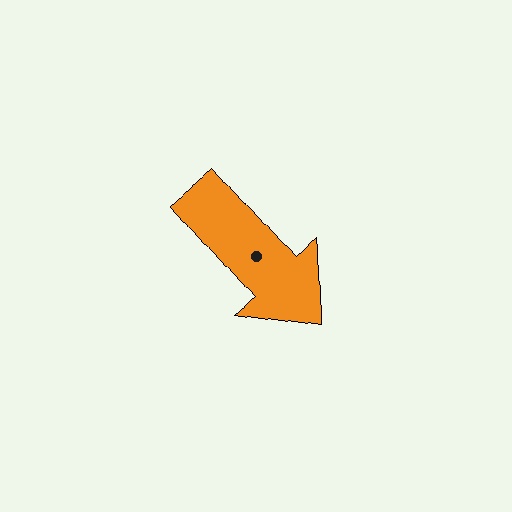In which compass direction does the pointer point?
Southeast.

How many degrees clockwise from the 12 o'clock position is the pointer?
Approximately 139 degrees.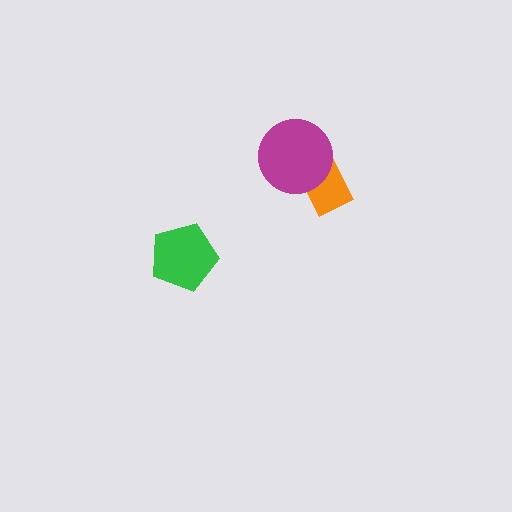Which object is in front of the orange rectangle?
The magenta circle is in front of the orange rectangle.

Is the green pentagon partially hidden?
No, no other shape covers it.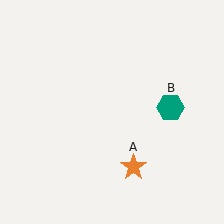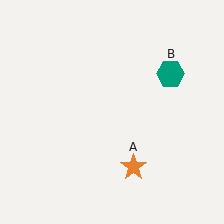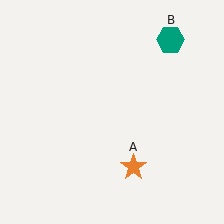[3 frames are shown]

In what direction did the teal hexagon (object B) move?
The teal hexagon (object B) moved up.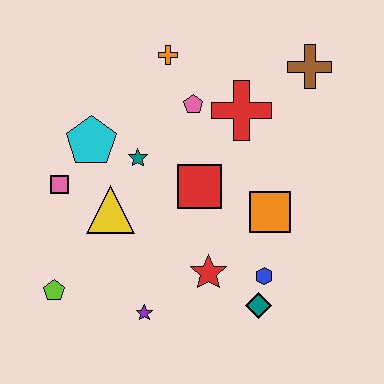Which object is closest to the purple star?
The red star is closest to the purple star.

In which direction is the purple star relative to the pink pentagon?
The purple star is below the pink pentagon.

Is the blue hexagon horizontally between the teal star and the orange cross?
No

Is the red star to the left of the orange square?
Yes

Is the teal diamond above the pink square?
No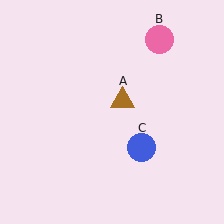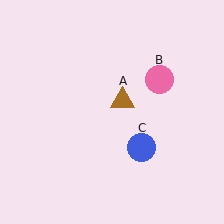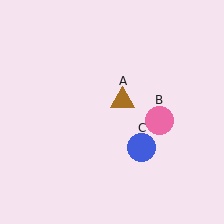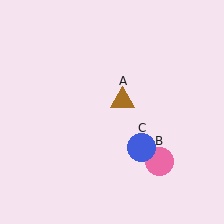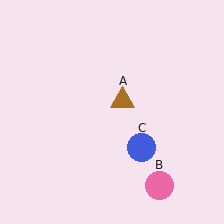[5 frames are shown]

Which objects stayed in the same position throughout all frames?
Brown triangle (object A) and blue circle (object C) remained stationary.